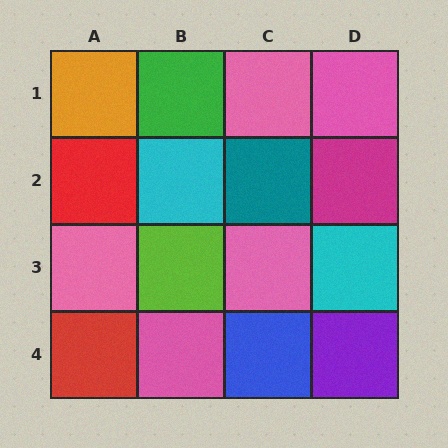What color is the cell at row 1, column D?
Pink.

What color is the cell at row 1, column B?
Green.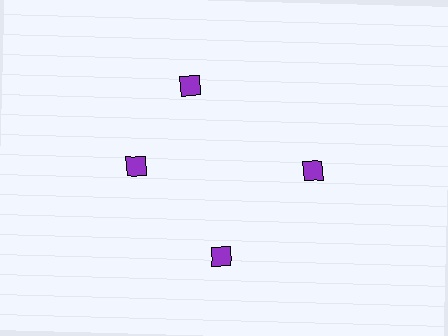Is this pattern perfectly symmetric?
No. The 4 purple diamonds are arranged in a ring, but one element near the 12 o'clock position is rotated out of alignment along the ring, breaking the 4-fold rotational symmetry.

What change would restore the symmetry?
The symmetry would be restored by rotating it back into even spacing with its neighbors so that all 4 diamonds sit at equal angles and equal distance from the center.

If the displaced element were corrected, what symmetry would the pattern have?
It would have 4-fold rotational symmetry — the pattern would map onto itself every 90 degrees.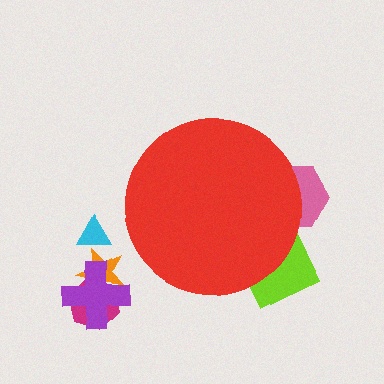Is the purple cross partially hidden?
No, the purple cross is fully visible.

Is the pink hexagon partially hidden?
Yes, the pink hexagon is partially hidden behind the red circle.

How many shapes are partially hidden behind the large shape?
2 shapes are partially hidden.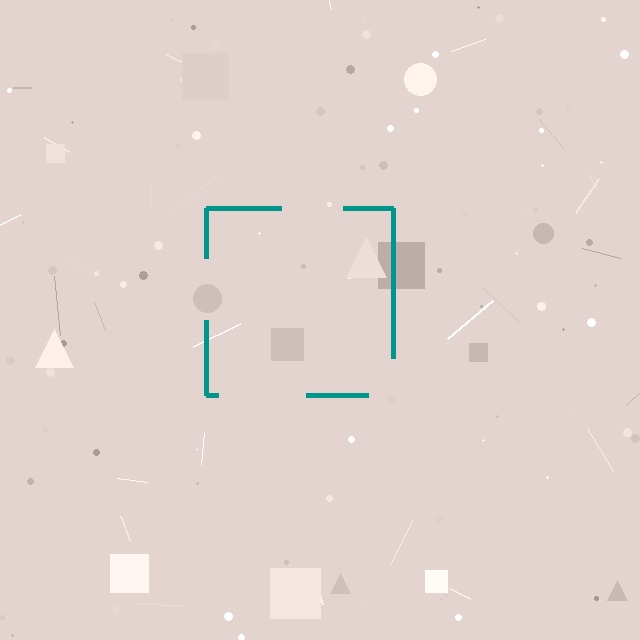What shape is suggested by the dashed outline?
The dashed outline suggests a square.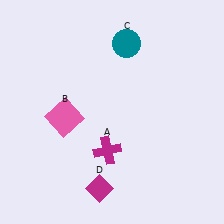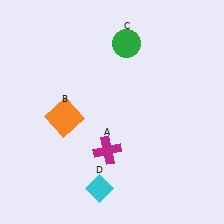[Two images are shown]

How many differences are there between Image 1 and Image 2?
There are 3 differences between the two images.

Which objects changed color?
B changed from pink to orange. C changed from teal to green. D changed from magenta to cyan.